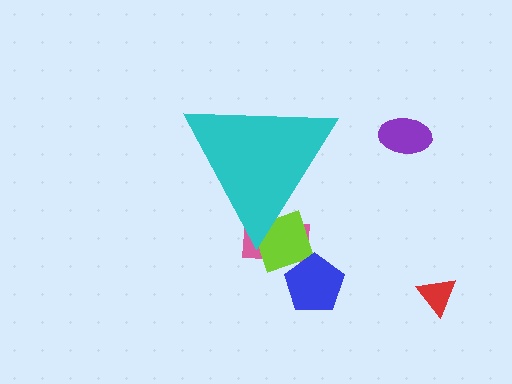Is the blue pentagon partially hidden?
No, the blue pentagon is fully visible.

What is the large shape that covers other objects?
A cyan triangle.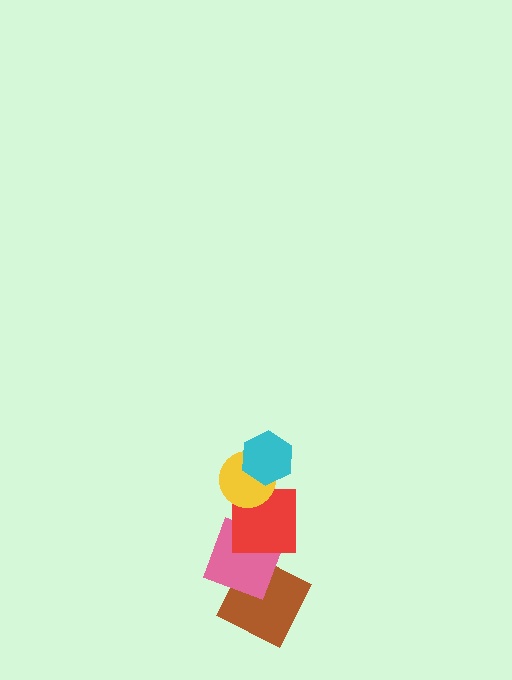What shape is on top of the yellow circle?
The cyan hexagon is on top of the yellow circle.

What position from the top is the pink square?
The pink square is 4th from the top.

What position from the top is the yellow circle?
The yellow circle is 2nd from the top.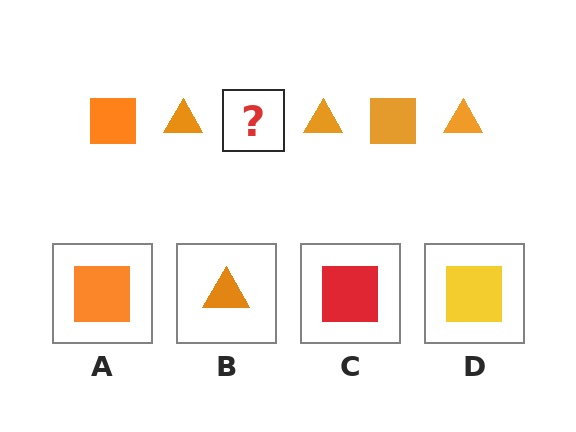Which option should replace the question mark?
Option A.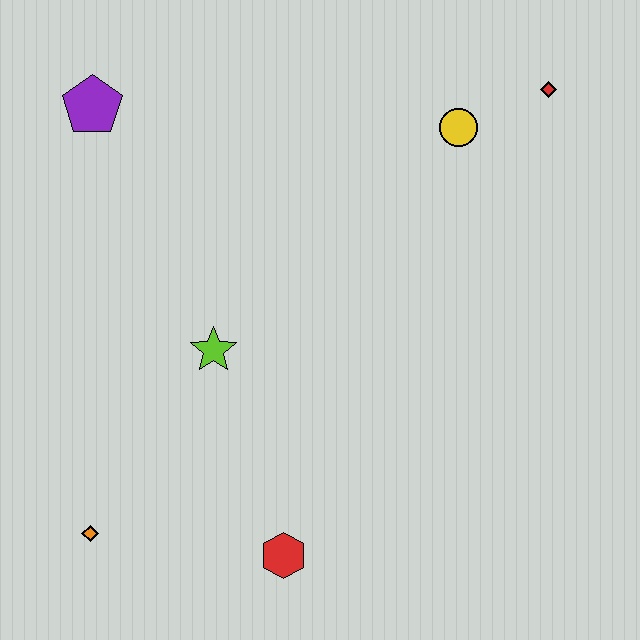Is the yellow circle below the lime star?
No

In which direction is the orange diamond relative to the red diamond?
The orange diamond is to the left of the red diamond.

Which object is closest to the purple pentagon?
The lime star is closest to the purple pentagon.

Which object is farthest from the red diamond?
The orange diamond is farthest from the red diamond.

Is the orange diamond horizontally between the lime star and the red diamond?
No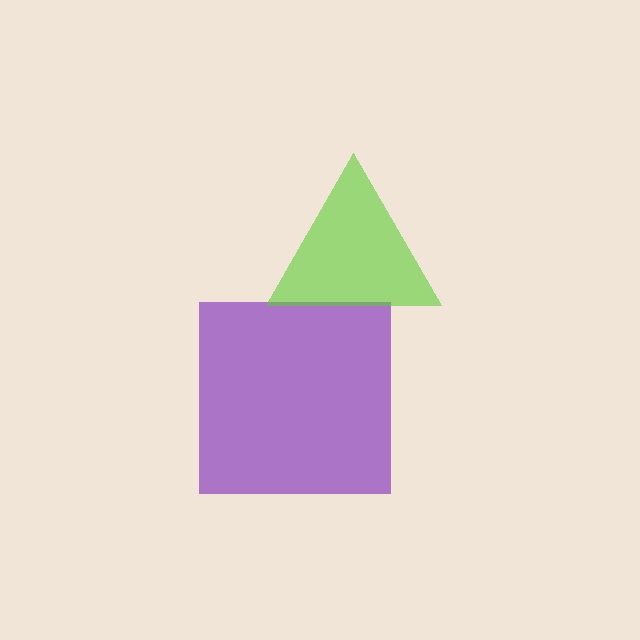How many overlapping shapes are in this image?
There are 2 overlapping shapes in the image.